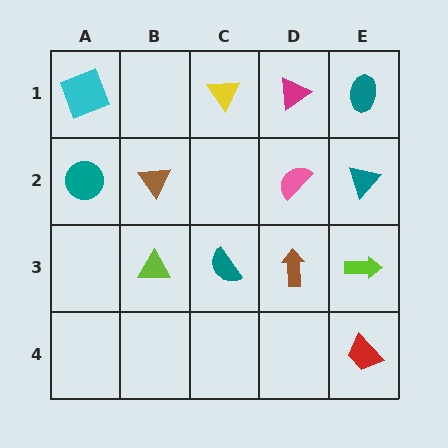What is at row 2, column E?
A teal triangle.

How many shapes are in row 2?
4 shapes.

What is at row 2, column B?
A brown triangle.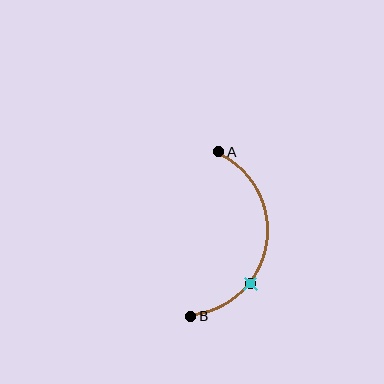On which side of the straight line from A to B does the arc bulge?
The arc bulges to the right of the straight line connecting A and B.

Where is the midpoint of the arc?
The arc midpoint is the point on the curve farthest from the straight line joining A and B. It sits to the right of that line.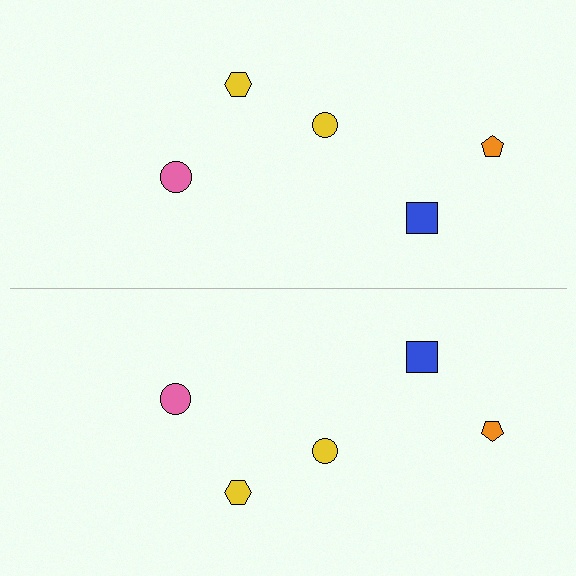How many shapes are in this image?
There are 10 shapes in this image.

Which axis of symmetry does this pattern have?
The pattern has a horizontal axis of symmetry running through the center of the image.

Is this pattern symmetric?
Yes, this pattern has bilateral (reflection) symmetry.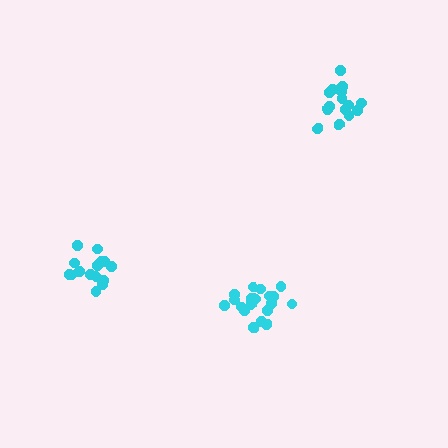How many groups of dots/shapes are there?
There are 3 groups.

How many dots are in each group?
Group 1: 16 dots, Group 2: 16 dots, Group 3: 20 dots (52 total).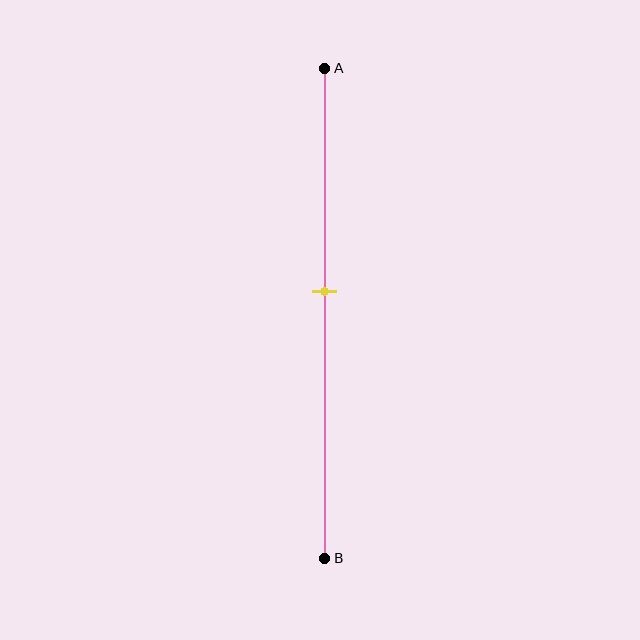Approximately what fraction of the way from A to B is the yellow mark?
The yellow mark is approximately 45% of the way from A to B.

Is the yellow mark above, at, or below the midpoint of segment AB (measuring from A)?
The yellow mark is above the midpoint of segment AB.